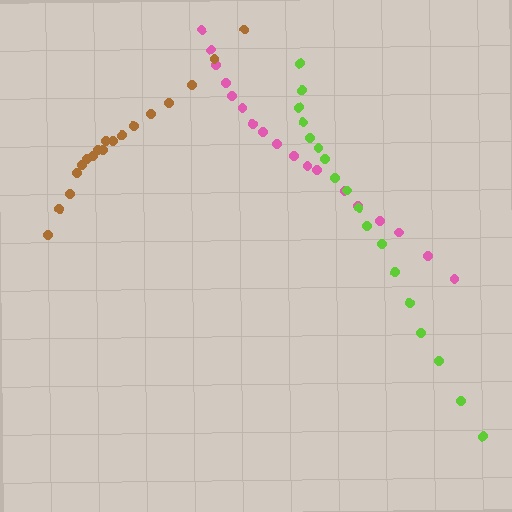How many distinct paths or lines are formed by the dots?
There are 3 distinct paths.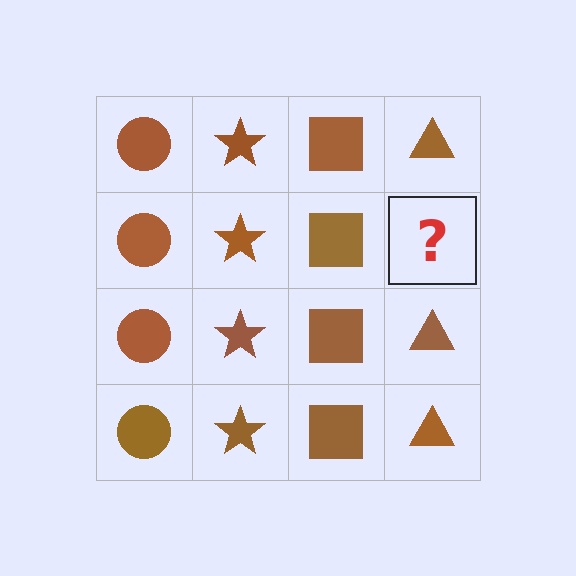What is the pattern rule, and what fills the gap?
The rule is that each column has a consistent shape. The gap should be filled with a brown triangle.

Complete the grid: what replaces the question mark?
The question mark should be replaced with a brown triangle.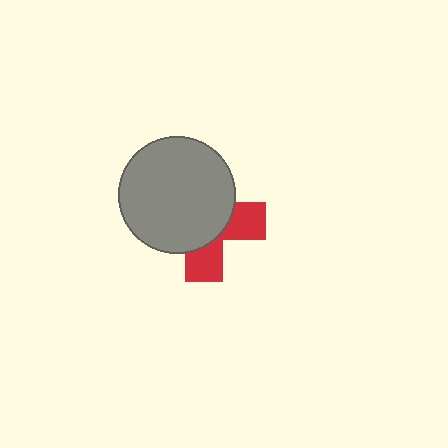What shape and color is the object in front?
The object in front is a gray circle.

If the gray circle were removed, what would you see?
You would see the complete red cross.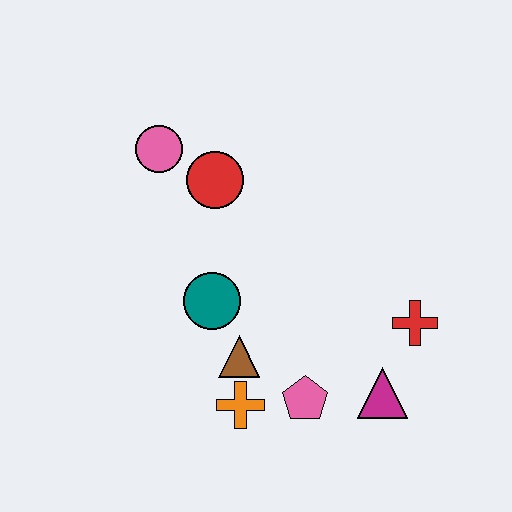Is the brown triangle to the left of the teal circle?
No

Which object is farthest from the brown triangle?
The pink circle is farthest from the brown triangle.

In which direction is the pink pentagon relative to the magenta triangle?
The pink pentagon is to the left of the magenta triangle.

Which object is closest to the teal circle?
The brown triangle is closest to the teal circle.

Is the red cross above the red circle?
No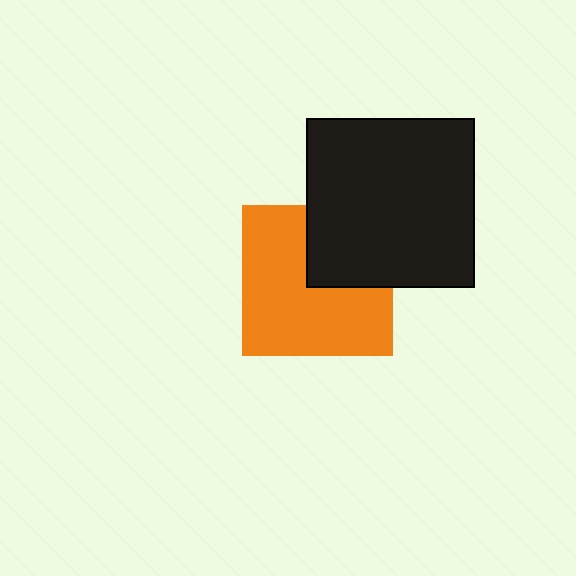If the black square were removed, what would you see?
You would see the complete orange square.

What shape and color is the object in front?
The object in front is a black square.